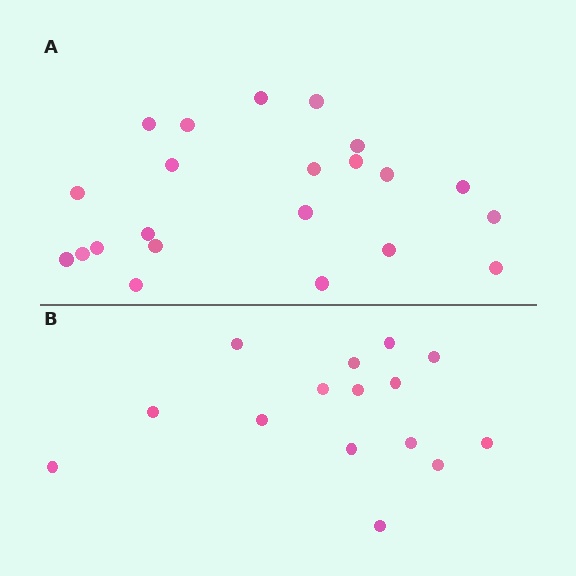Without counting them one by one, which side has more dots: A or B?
Region A (the top region) has more dots.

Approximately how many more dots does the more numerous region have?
Region A has roughly 8 or so more dots than region B.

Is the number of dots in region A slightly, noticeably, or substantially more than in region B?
Region A has substantially more. The ratio is roughly 1.5 to 1.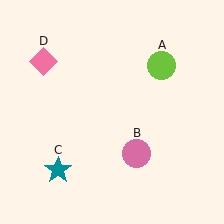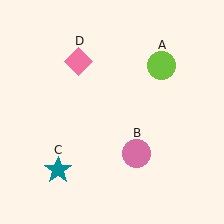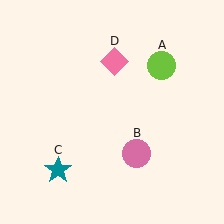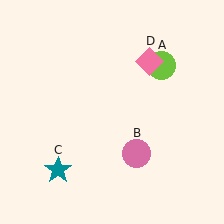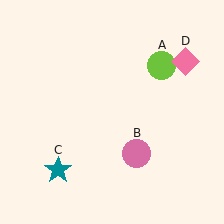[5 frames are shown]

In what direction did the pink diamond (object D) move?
The pink diamond (object D) moved right.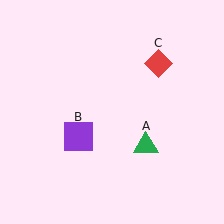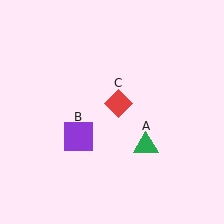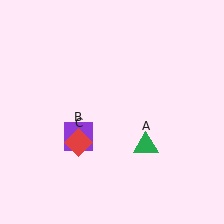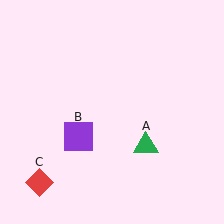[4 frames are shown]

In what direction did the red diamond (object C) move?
The red diamond (object C) moved down and to the left.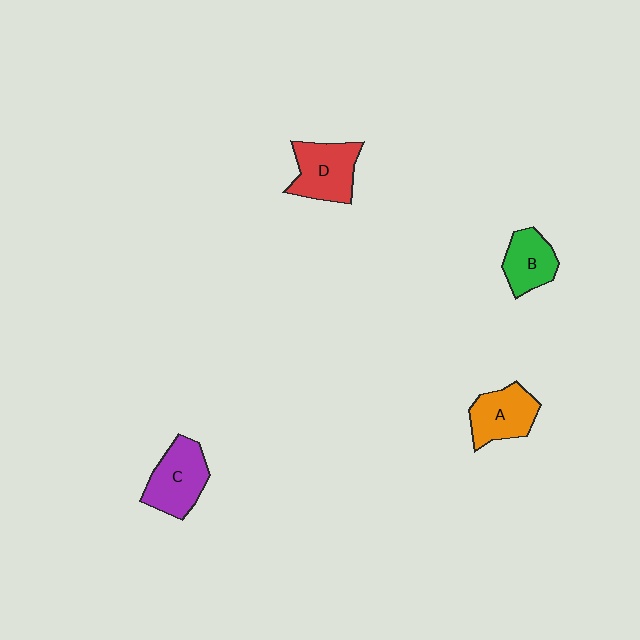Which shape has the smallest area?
Shape B (green).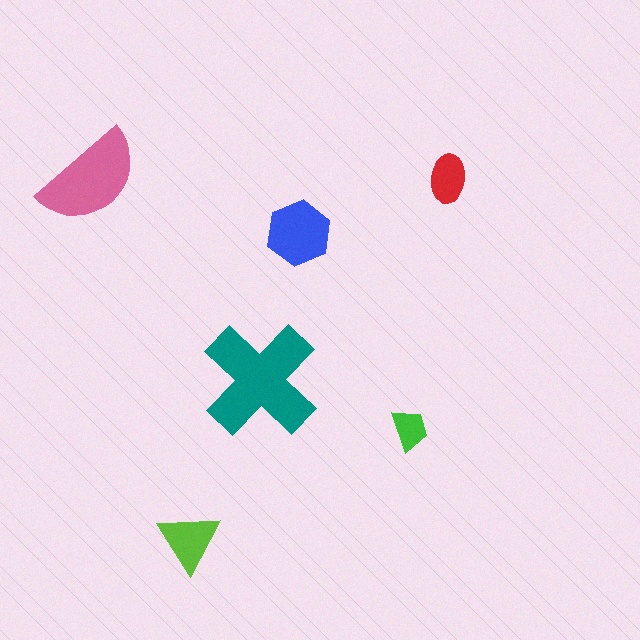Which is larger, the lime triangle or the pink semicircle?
The pink semicircle.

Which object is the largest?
The teal cross.